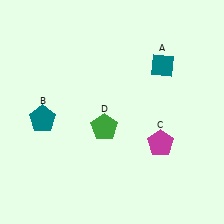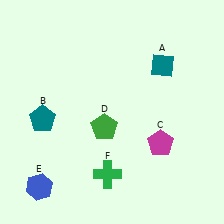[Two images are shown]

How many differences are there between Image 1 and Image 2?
There are 2 differences between the two images.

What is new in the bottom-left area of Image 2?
A blue hexagon (E) was added in the bottom-left area of Image 2.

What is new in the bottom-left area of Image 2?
A green cross (F) was added in the bottom-left area of Image 2.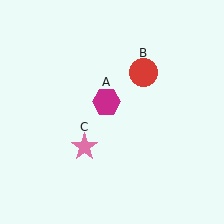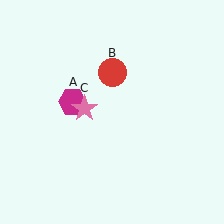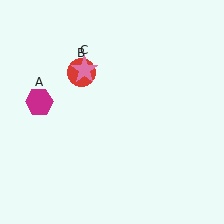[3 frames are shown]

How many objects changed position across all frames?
3 objects changed position: magenta hexagon (object A), red circle (object B), pink star (object C).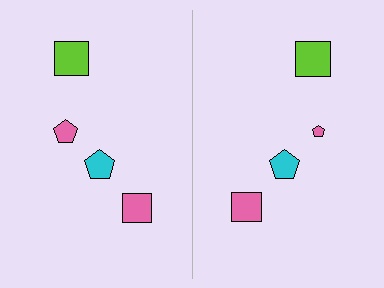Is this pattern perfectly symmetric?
No, the pattern is not perfectly symmetric. The pink pentagon on the right side has a different size than its mirror counterpart.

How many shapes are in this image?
There are 8 shapes in this image.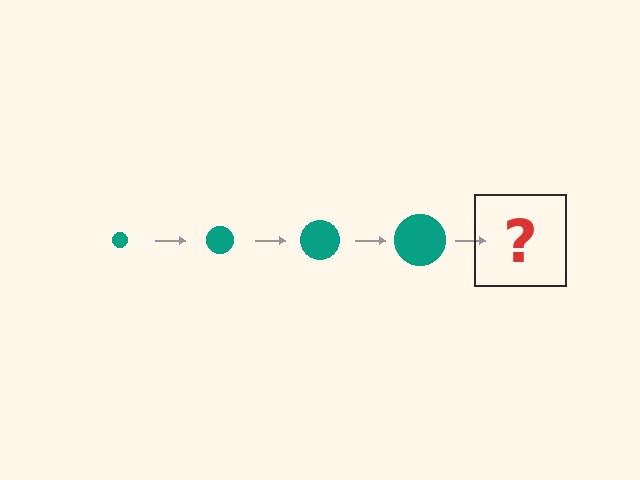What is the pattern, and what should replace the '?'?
The pattern is that the circle gets progressively larger each step. The '?' should be a teal circle, larger than the previous one.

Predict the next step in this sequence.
The next step is a teal circle, larger than the previous one.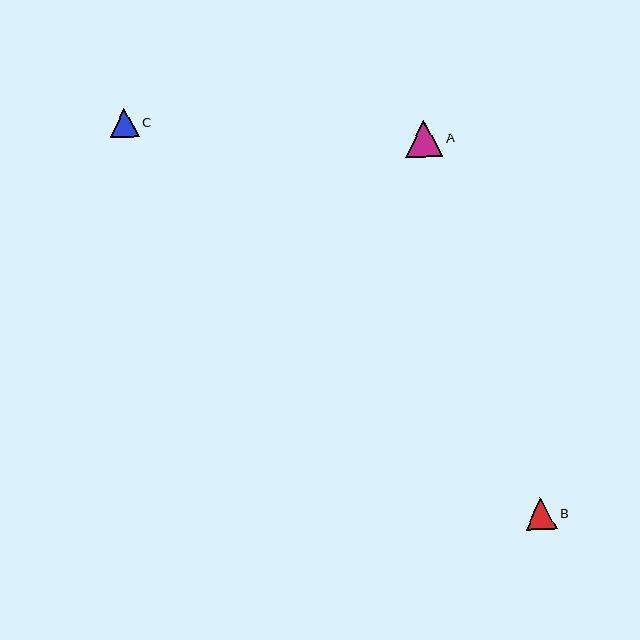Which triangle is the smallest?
Triangle C is the smallest with a size of approximately 29 pixels.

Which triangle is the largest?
Triangle A is the largest with a size of approximately 37 pixels.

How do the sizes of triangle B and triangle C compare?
Triangle B and triangle C are approximately the same size.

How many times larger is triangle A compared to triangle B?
Triangle A is approximately 1.2 times the size of triangle B.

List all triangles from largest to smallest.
From largest to smallest: A, B, C.